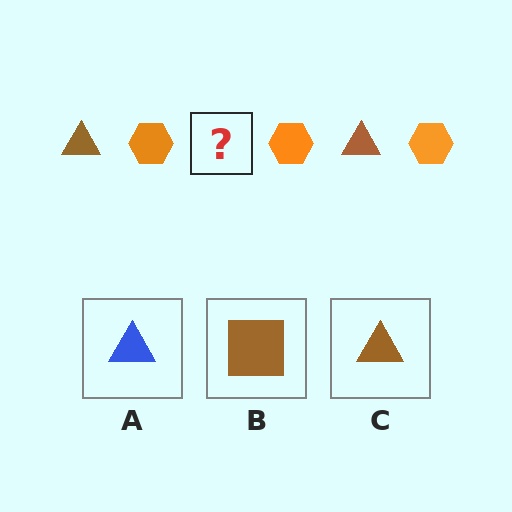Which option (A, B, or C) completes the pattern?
C.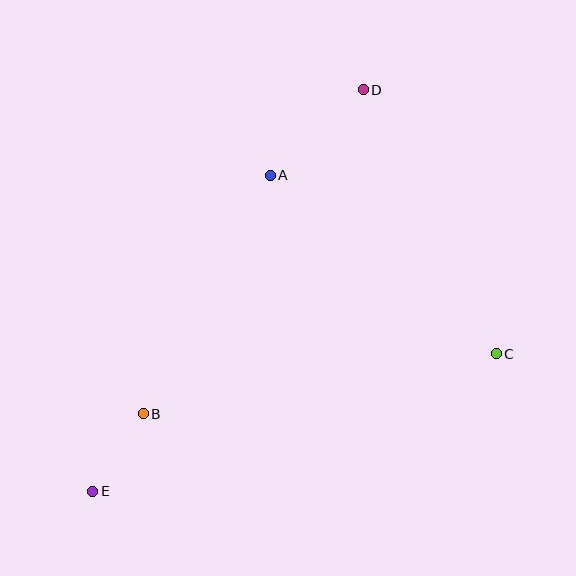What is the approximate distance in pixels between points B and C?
The distance between B and C is approximately 358 pixels.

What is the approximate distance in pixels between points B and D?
The distance between B and D is approximately 392 pixels.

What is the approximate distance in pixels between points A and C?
The distance between A and C is approximately 288 pixels.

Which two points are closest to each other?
Points B and E are closest to each other.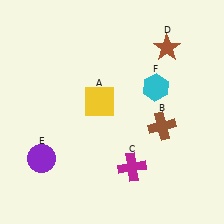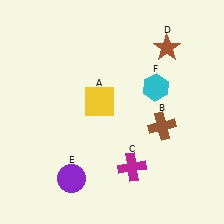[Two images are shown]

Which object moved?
The purple circle (E) moved right.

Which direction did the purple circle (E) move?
The purple circle (E) moved right.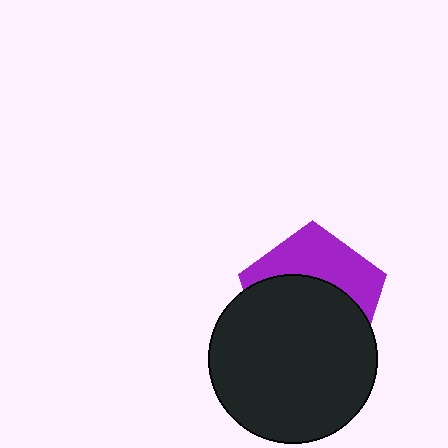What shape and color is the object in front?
The object in front is a black circle.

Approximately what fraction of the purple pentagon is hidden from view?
Roughly 60% of the purple pentagon is hidden behind the black circle.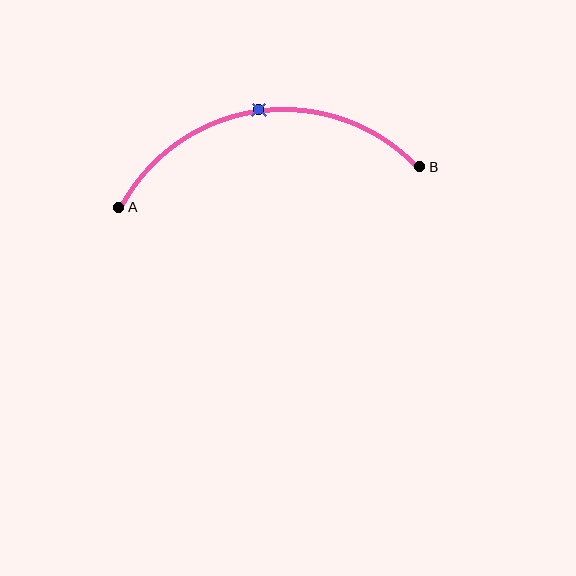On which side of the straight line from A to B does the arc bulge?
The arc bulges above the straight line connecting A and B.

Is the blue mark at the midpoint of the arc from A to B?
Yes. The blue mark lies on the arc at equal arc-length from both A and B — it is the arc midpoint.